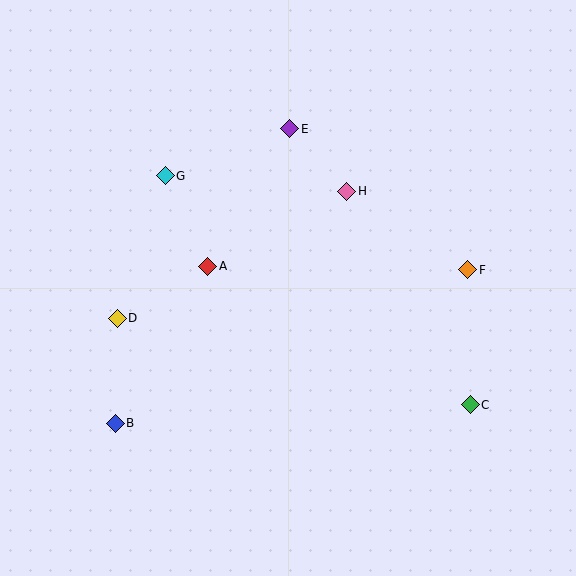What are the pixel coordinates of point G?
Point G is at (165, 176).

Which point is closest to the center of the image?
Point A at (208, 266) is closest to the center.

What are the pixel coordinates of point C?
Point C is at (470, 405).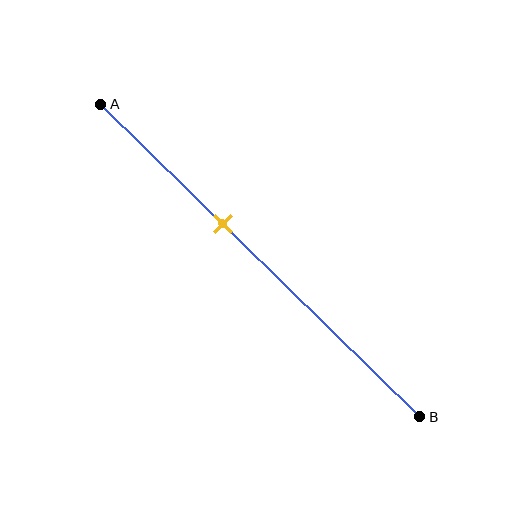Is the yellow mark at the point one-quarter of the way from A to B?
No, the mark is at about 40% from A, not at the 25% one-quarter point.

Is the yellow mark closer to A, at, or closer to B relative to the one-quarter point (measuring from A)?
The yellow mark is closer to point B than the one-quarter point of segment AB.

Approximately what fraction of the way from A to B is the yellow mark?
The yellow mark is approximately 40% of the way from A to B.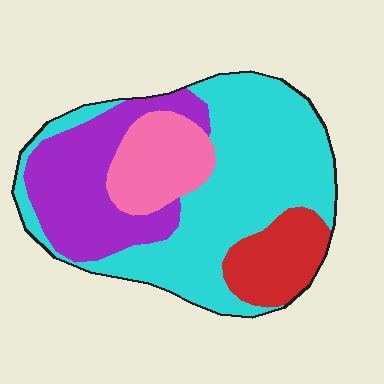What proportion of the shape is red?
Red covers around 15% of the shape.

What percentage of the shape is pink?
Pink takes up less than a quarter of the shape.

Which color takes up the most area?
Cyan, at roughly 50%.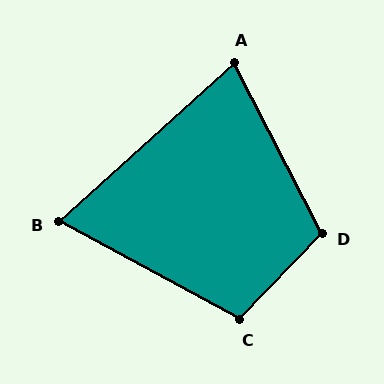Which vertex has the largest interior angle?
D, at approximately 109 degrees.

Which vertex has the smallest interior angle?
B, at approximately 71 degrees.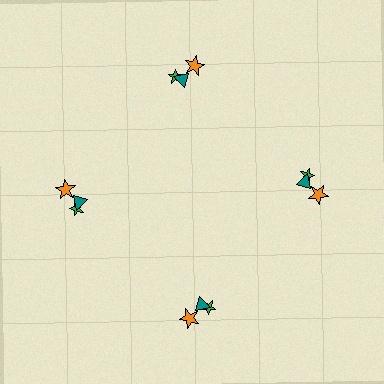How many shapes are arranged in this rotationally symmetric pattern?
There are 12 shapes, arranged in 4 groups of 3.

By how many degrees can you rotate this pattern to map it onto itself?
The pattern maps onto itself every 90 degrees of rotation.